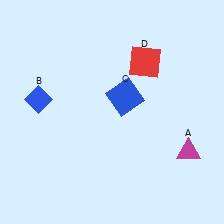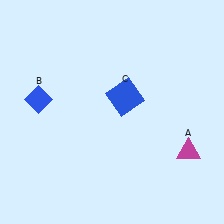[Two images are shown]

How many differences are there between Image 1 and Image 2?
There is 1 difference between the two images.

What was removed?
The red square (D) was removed in Image 2.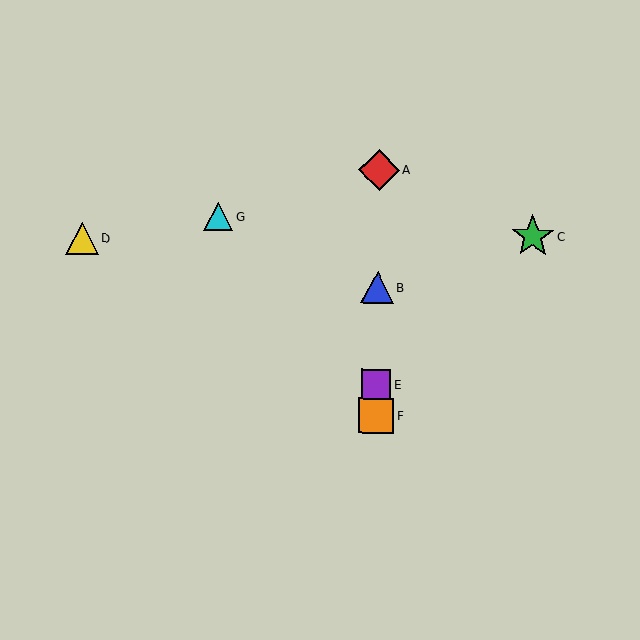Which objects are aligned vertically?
Objects A, B, E, F are aligned vertically.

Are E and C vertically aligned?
No, E is at x≈376 and C is at x≈533.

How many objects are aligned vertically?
4 objects (A, B, E, F) are aligned vertically.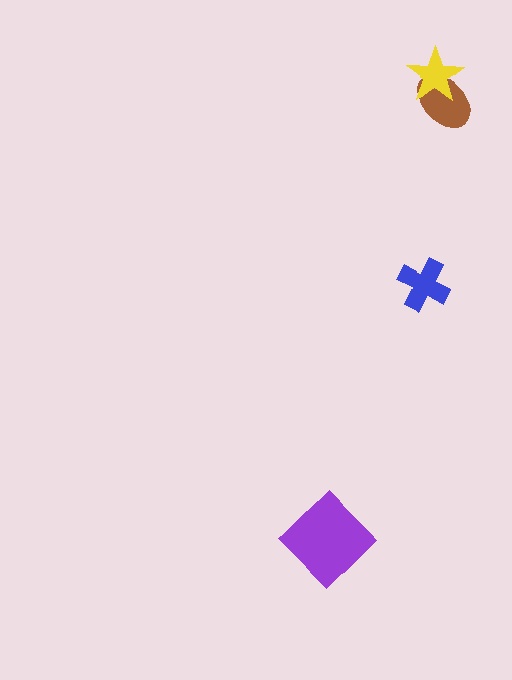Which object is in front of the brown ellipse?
The yellow star is in front of the brown ellipse.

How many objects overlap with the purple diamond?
0 objects overlap with the purple diamond.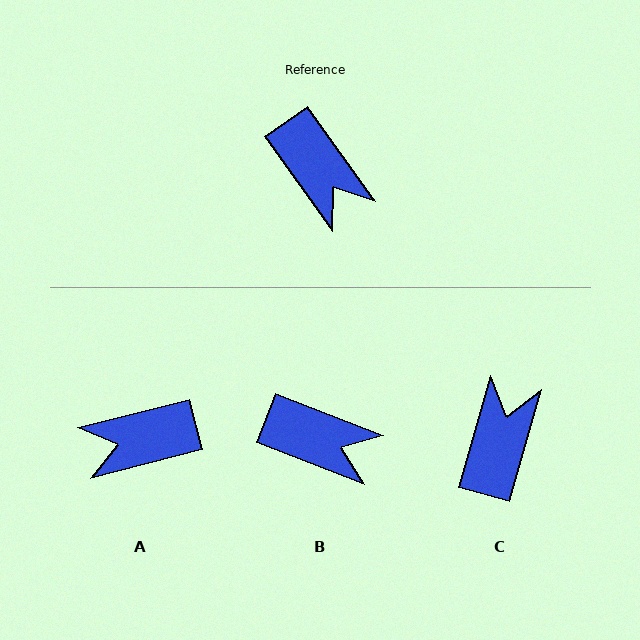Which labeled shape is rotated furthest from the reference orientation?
C, about 129 degrees away.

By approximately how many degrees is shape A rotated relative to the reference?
Approximately 111 degrees clockwise.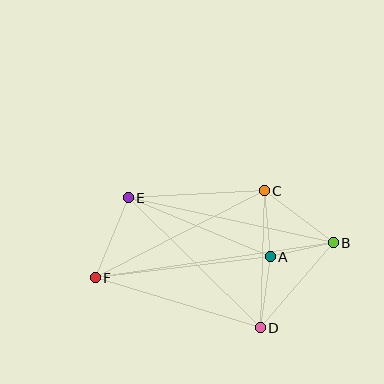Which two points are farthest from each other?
Points B and F are farthest from each other.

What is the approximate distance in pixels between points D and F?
The distance between D and F is approximately 172 pixels.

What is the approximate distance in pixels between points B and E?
The distance between B and E is approximately 210 pixels.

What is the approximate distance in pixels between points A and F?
The distance between A and F is approximately 176 pixels.